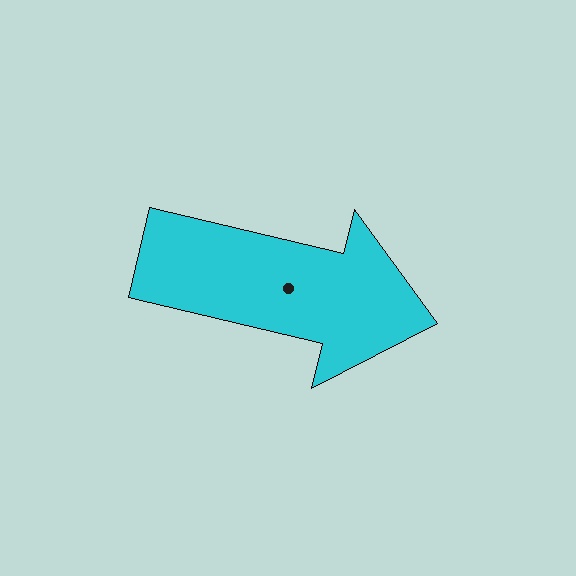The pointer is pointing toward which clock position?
Roughly 3 o'clock.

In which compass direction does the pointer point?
East.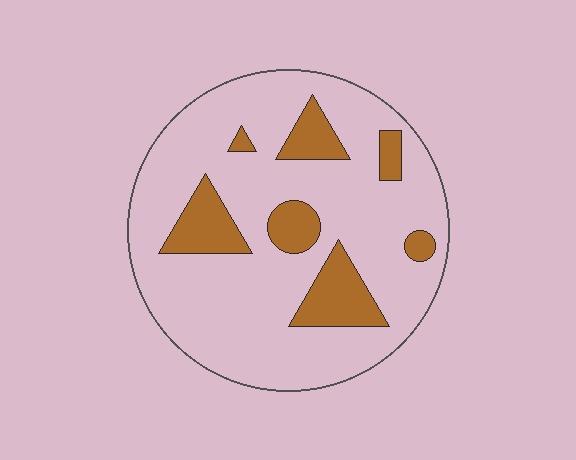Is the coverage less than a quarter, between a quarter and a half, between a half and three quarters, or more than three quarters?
Less than a quarter.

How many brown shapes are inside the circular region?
7.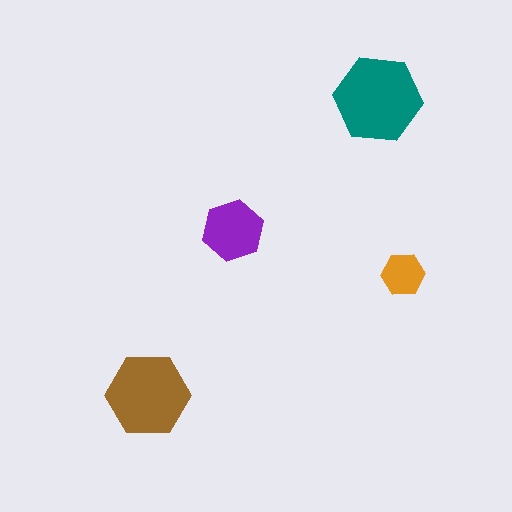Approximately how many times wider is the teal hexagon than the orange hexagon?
About 2 times wider.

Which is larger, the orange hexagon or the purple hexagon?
The purple one.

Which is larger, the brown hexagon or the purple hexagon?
The brown one.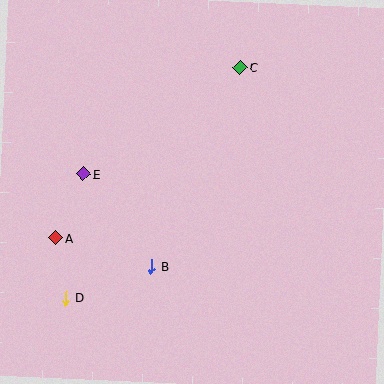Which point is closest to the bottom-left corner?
Point D is closest to the bottom-left corner.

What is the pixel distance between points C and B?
The distance between C and B is 218 pixels.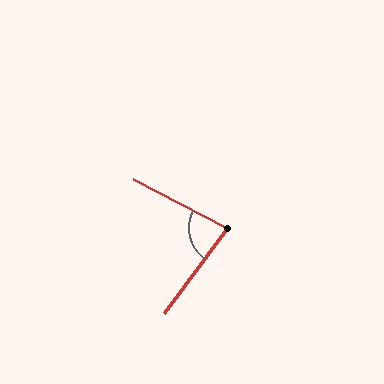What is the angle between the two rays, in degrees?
Approximately 81 degrees.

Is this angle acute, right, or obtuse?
It is acute.